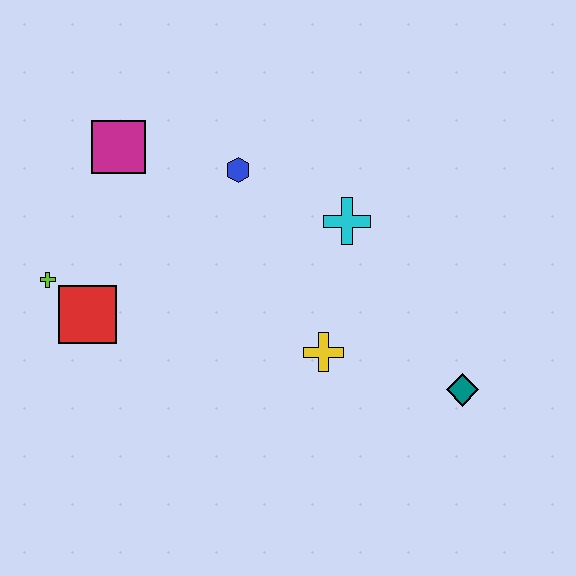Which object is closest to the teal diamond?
The yellow cross is closest to the teal diamond.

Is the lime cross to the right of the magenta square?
No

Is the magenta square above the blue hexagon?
Yes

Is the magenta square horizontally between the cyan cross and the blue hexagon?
No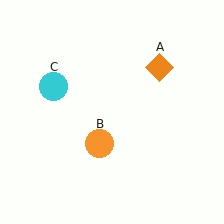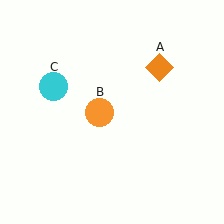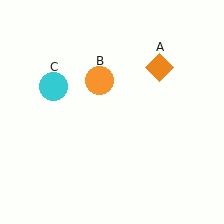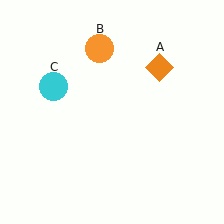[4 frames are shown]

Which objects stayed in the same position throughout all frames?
Orange diamond (object A) and cyan circle (object C) remained stationary.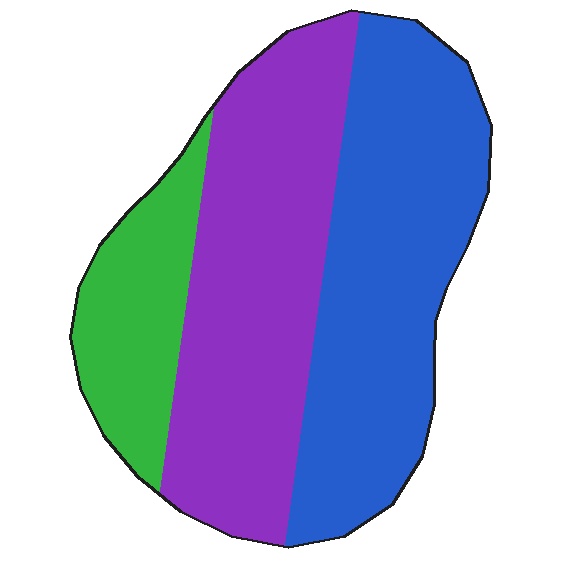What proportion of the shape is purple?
Purple takes up between a quarter and a half of the shape.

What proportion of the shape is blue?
Blue covers about 40% of the shape.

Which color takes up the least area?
Green, at roughly 15%.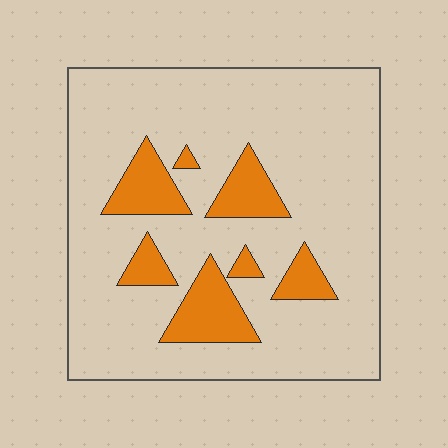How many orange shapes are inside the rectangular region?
7.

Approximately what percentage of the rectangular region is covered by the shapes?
Approximately 15%.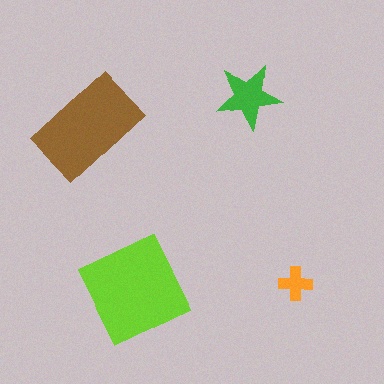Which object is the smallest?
The orange cross.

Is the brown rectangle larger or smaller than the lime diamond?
Smaller.